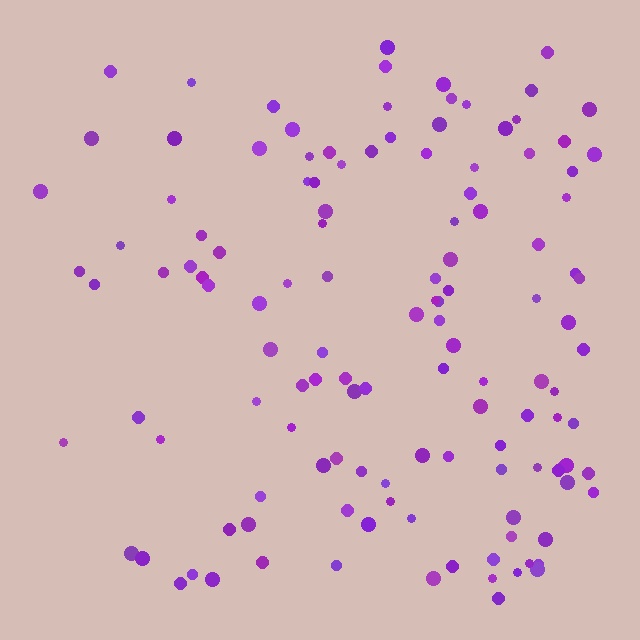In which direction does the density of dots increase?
From left to right, with the right side densest.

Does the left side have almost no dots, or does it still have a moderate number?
Still a moderate number, just noticeably fewer than the right.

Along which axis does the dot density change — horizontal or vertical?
Horizontal.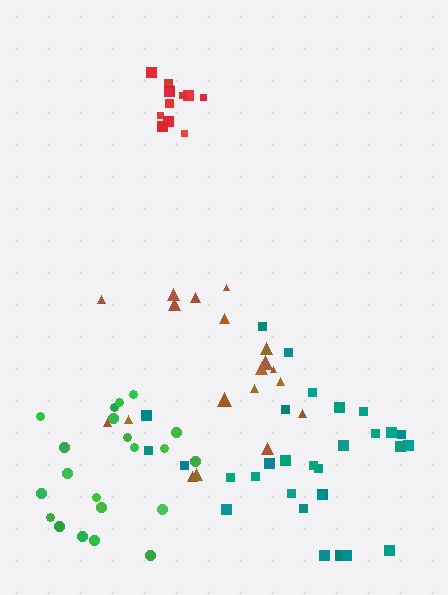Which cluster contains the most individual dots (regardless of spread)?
Teal (30).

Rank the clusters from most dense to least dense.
red, teal, green, brown.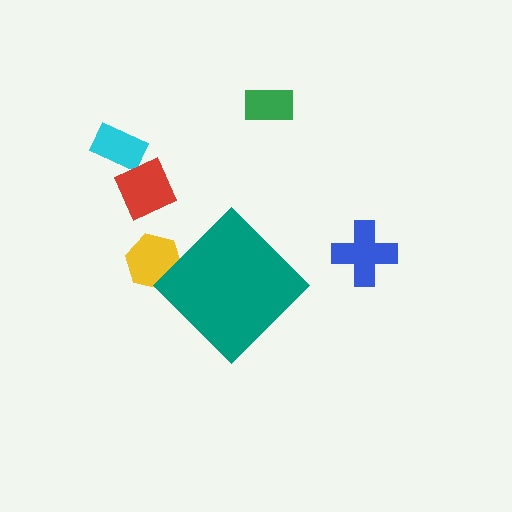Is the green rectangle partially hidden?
No, the green rectangle is fully visible.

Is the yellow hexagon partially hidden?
Yes, the yellow hexagon is partially hidden behind the teal diamond.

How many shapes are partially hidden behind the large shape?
1 shape is partially hidden.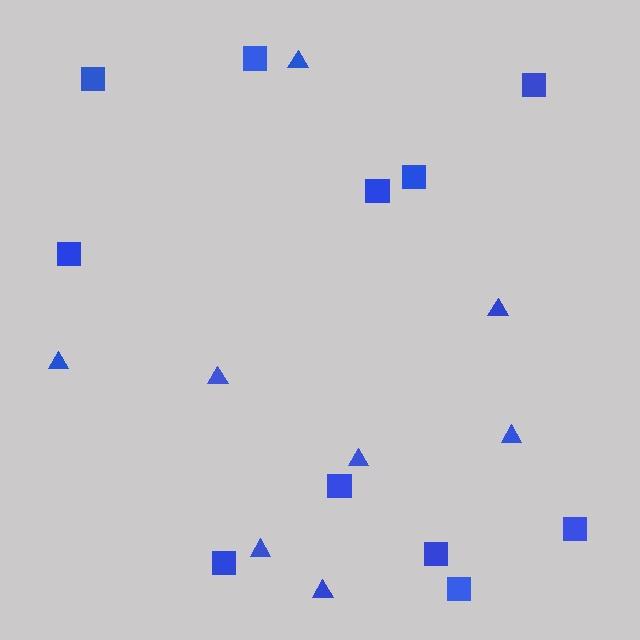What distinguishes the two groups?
There are 2 groups: one group of squares (11) and one group of triangles (8).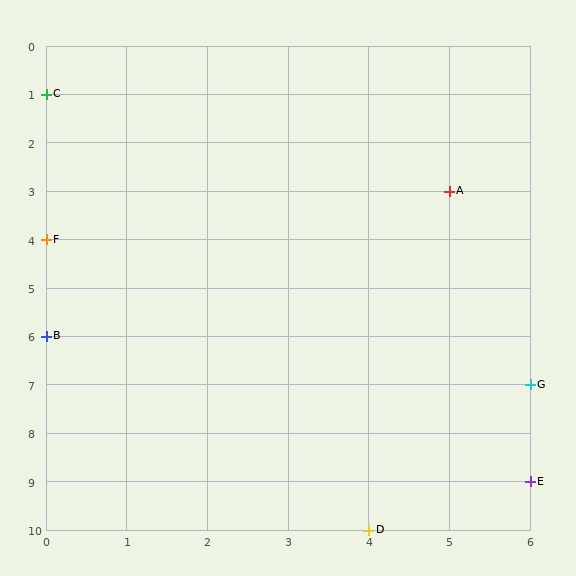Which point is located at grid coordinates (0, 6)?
Point B is at (0, 6).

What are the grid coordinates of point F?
Point F is at grid coordinates (0, 4).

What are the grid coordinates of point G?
Point G is at grid coordinates (6, 7).